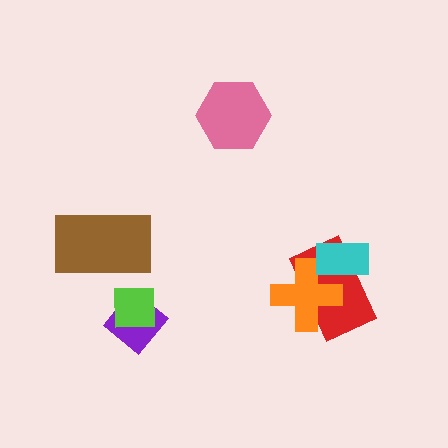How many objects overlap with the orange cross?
2 objects overlap with the orange cross.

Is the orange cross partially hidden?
Yes, it is partially covered by another shape.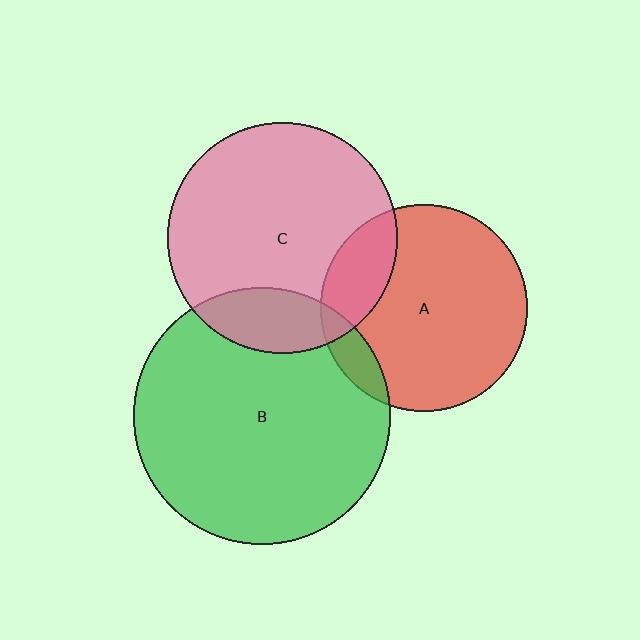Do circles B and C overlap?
Yes.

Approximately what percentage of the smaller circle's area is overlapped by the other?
Approximately 20%.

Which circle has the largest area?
Circle B (green).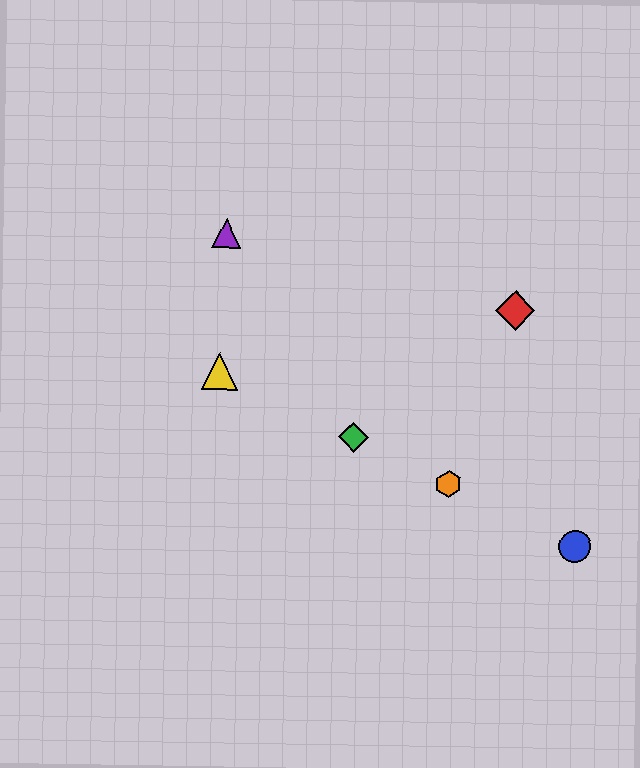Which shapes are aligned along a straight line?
The blue circle, the green diamond, the yellow triangle, the orange hexagon are aligned along a straight line.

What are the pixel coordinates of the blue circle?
The blue circle is at (575, 547).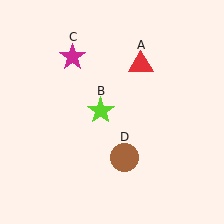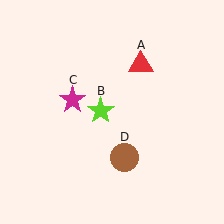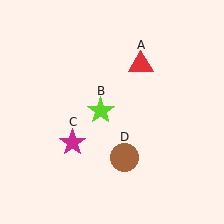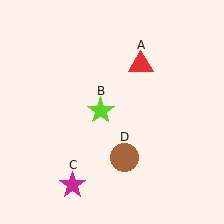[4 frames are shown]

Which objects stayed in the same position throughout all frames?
Red triangle (object A) and lime star (object B) and brown circle (object D) remained stationary.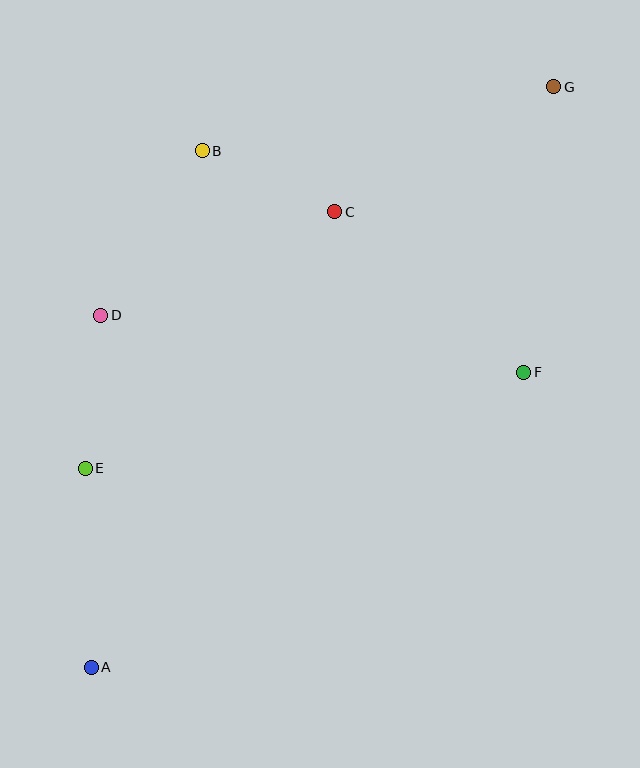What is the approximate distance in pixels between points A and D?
The distance between A and D is approximately 352 pixels.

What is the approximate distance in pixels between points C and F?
The distance between C and F is approximately 248 pixels.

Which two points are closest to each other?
Points B and C are closest to each other.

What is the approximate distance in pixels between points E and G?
The distance between E and G is approximately 604 pixels.